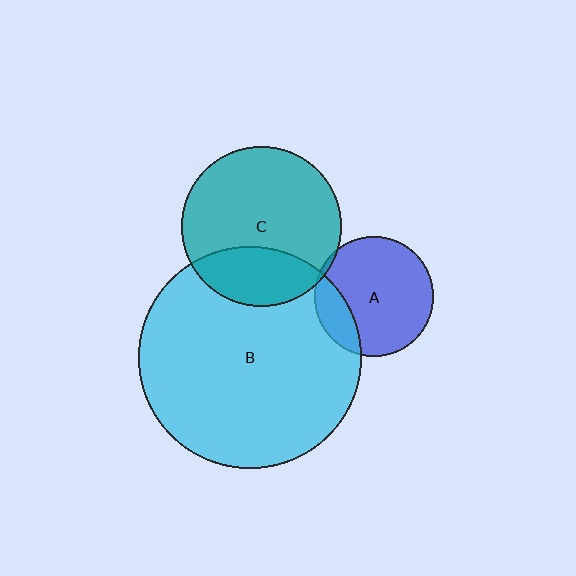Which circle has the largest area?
Circle B (cyan).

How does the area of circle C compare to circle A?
Approximately 1.8 times.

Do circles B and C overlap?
Yes.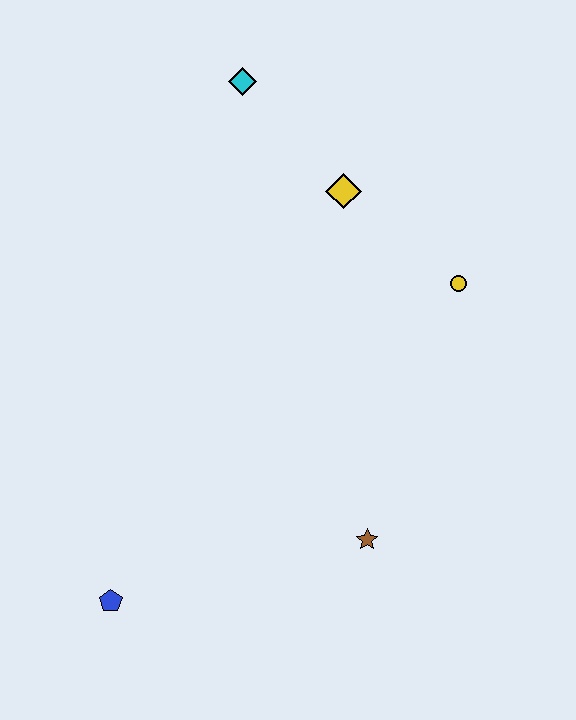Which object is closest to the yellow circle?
The yellow diamond is closest to the yellow circle.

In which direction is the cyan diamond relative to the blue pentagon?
The cyan diamond is above the blue pentagon.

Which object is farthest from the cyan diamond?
The blue pentagon is farthest from the cyan diamond.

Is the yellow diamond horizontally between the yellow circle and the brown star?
No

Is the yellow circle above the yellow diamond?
No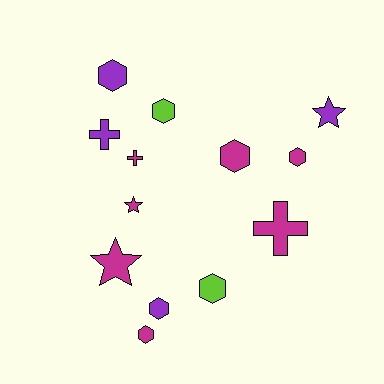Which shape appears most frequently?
Hexagon, with 7 objects.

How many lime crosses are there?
There are no lime crosses.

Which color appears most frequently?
Magenta, with 7 objects.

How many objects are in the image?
There are 13 objects.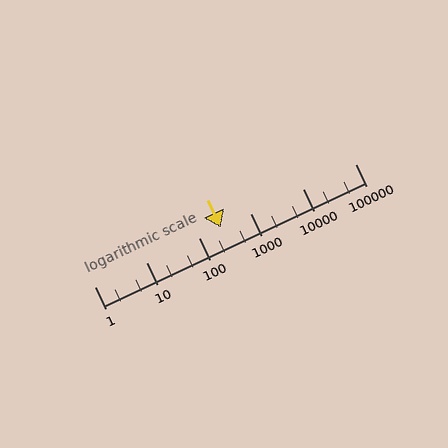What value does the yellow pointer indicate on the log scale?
The pointer indicates approximately 260.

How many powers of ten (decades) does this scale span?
The scale spans 5 decades, from 1 to 100000.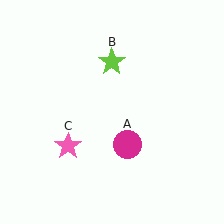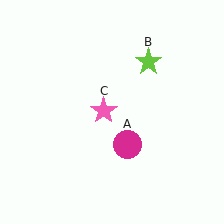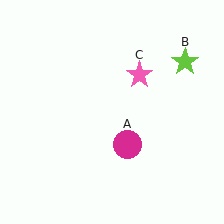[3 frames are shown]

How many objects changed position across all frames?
2 objects changed position: lime star (object B), pink star (object C).